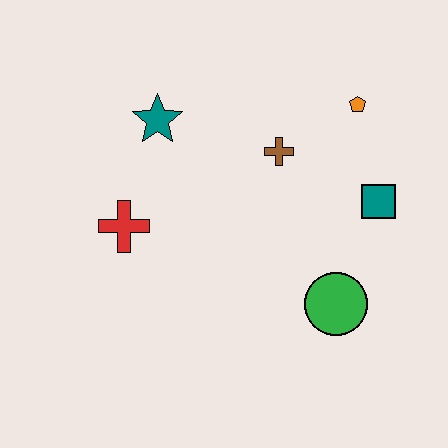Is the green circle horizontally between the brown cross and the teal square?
Yes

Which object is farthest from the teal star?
The green circle is farthest from the teal star.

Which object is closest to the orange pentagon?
The brown cross is closest to the orange pentagon.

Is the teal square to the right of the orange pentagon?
Yes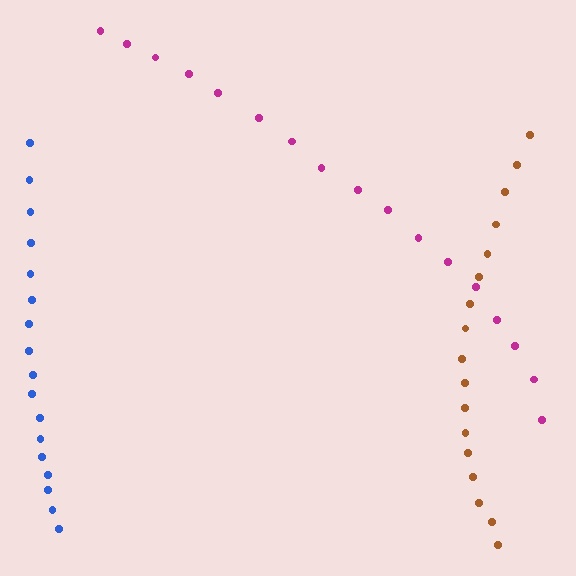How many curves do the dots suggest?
There are 3 distinct paths.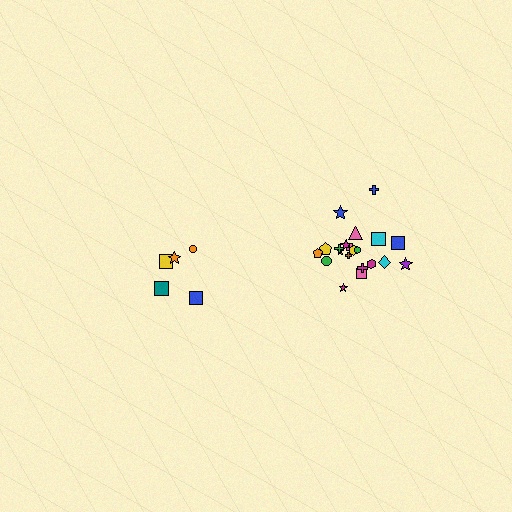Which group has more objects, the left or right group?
The right group.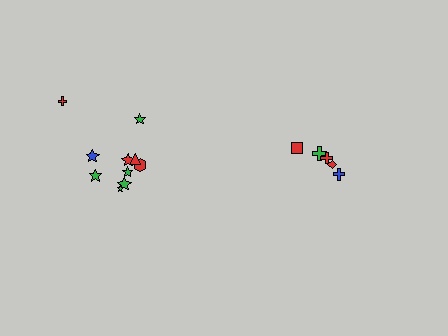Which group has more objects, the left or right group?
The left group.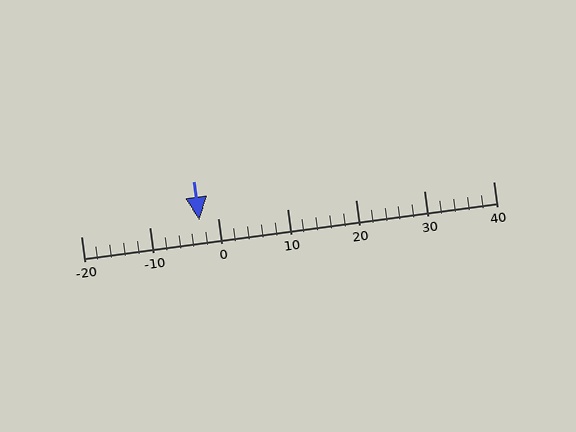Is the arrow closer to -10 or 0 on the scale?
The arrow is closer to 0.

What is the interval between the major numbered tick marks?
The major tick marks are spaced 10 units apart.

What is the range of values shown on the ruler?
The ruler shows values from -20 to 40.